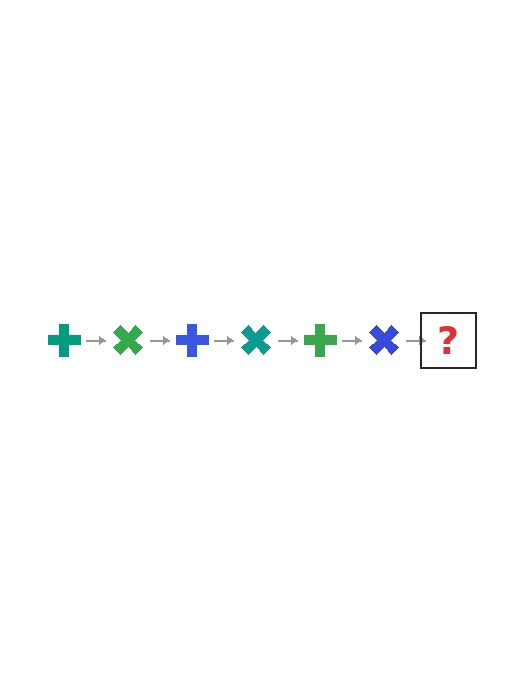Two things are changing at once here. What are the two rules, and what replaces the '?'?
The two rules are that it rotates 45 degrees each step and the color cycles through teal, green, and blue. The '?' should be a teal cross, rotated 270 degrees from the start.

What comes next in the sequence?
The next element should be a teal cross, rotated 270 degrees from the start.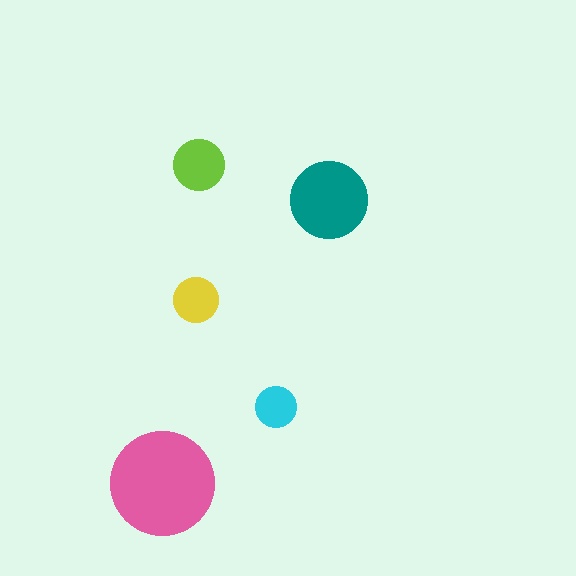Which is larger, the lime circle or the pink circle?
The pink one.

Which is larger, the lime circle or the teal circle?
The teal one.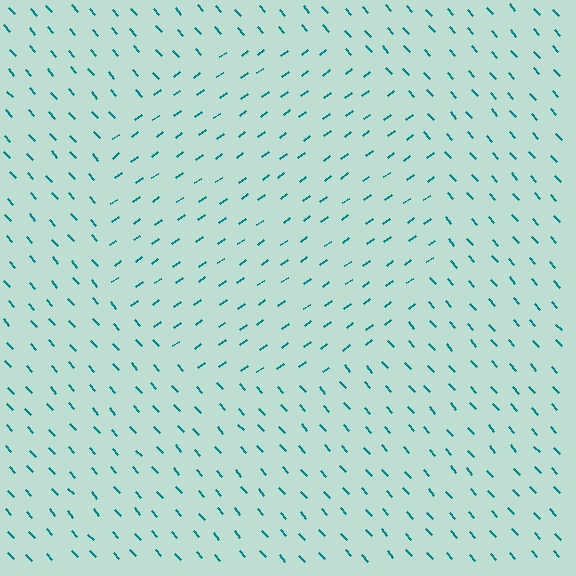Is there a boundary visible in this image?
Yes, there is a texture boundary formed by a change in line orientation.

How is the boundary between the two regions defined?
The boundary is defined purely by a change in line orientation (approximately 85 degrees difference). All lines are the same color and thickness.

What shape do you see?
I see a circle.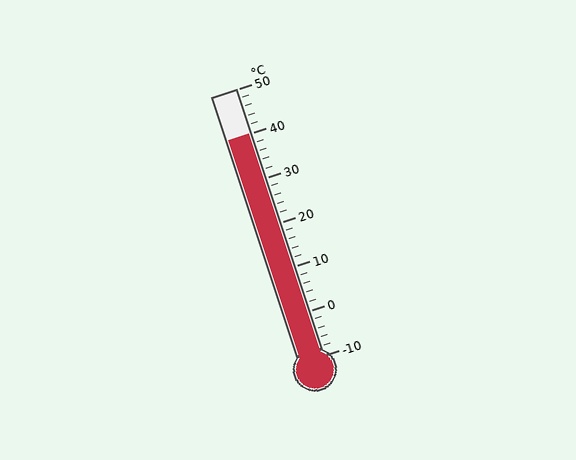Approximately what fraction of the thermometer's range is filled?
The thermometer is filled to approximately 85% of its range.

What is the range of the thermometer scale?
The thermometer scale ranges from -10°C to 50°C.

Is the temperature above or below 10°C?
The temperature is above 10°C.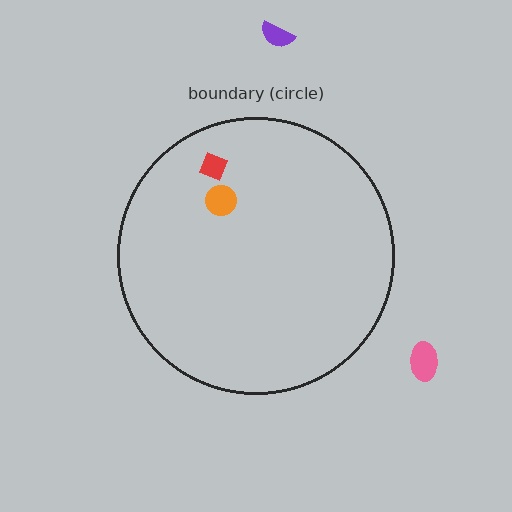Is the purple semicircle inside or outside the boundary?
Outside.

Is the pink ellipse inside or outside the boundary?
Outside.